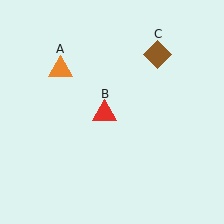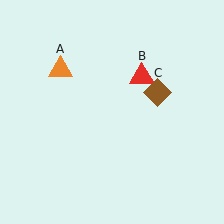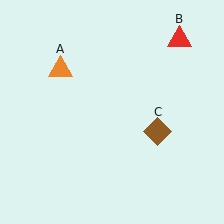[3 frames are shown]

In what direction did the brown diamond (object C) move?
The brown diamond (object C) moved down.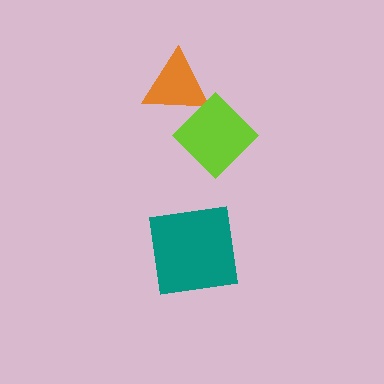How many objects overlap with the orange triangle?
1 object overlaps with the orange triangle.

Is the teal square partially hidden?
No, no other shape covers it.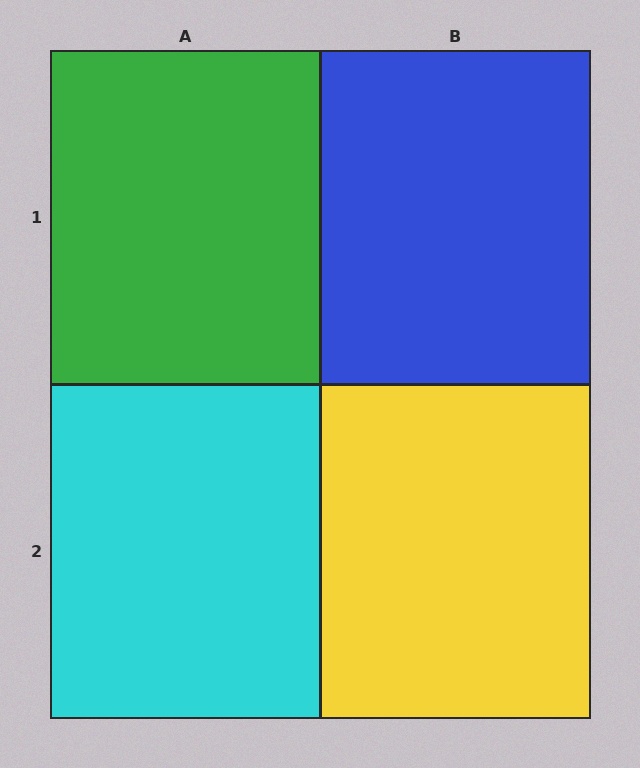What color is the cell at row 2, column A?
Cyan.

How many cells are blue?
1 cell is blue.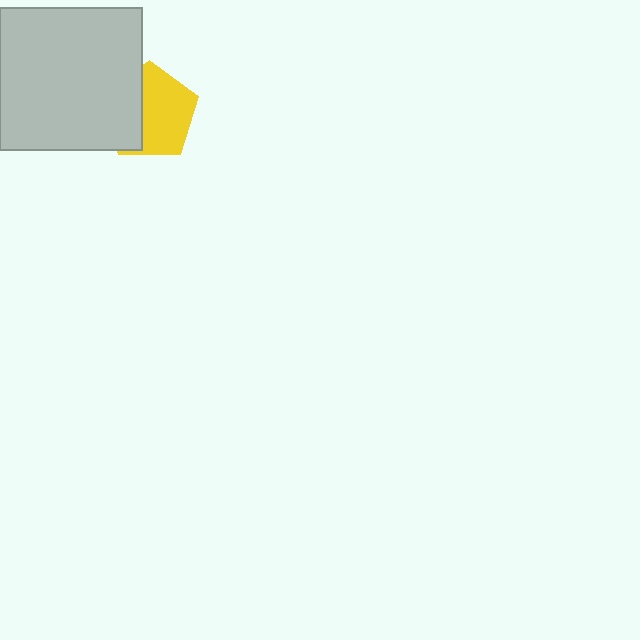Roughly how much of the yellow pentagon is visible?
About half of it is visible (roughly 60%).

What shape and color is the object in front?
The object in front is a light gray square.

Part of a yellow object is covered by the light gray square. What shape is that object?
It is a pentagon.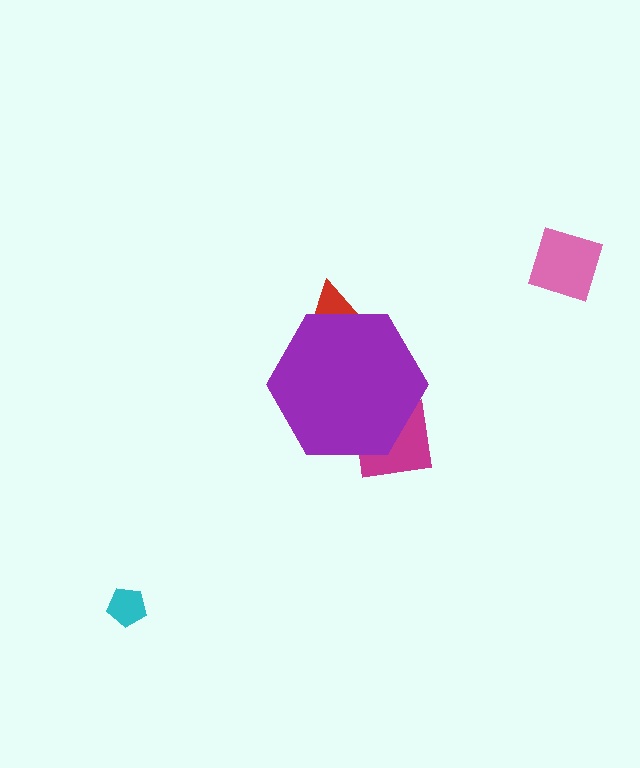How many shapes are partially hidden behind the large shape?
2 shapes are partially hidden.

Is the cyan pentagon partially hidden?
No, the cyan pentagon is fully visible.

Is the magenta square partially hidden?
Yes, the magenta square is partially hidden behind the purple hexagon.